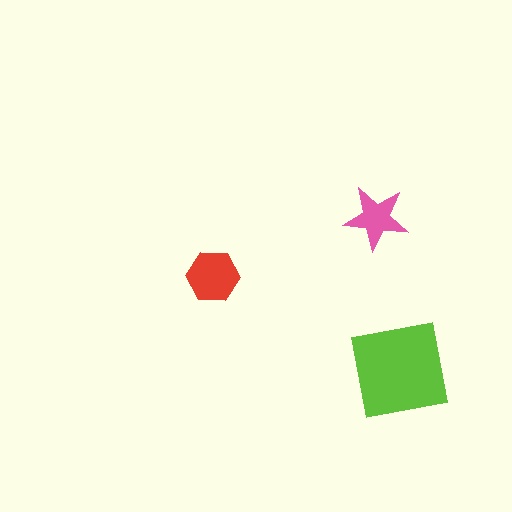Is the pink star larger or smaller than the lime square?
Smaller.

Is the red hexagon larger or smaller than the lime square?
Smaller.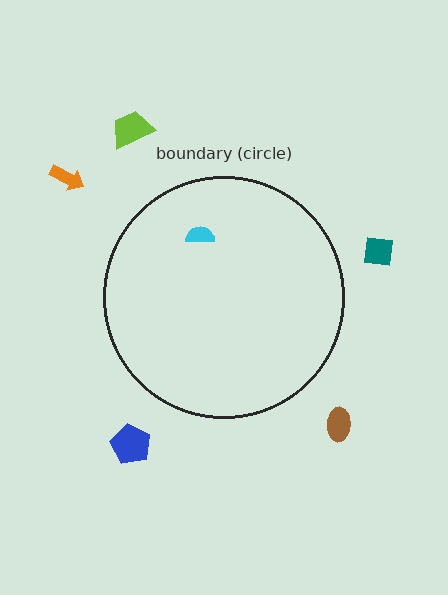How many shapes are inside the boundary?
1 inside, 5 outside.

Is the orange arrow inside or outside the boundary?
Outside.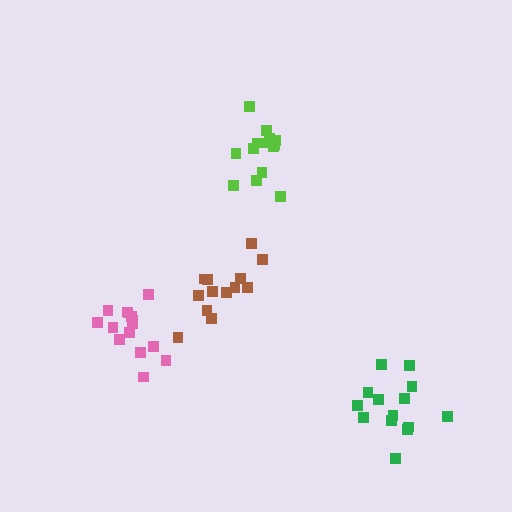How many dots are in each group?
Group 1: 13 dots, Group 2: 15 dots, Group 3: 14 dots, Group 4: 14 dots (56 total).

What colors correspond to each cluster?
The clusters are colored: brown, pink, lime, green.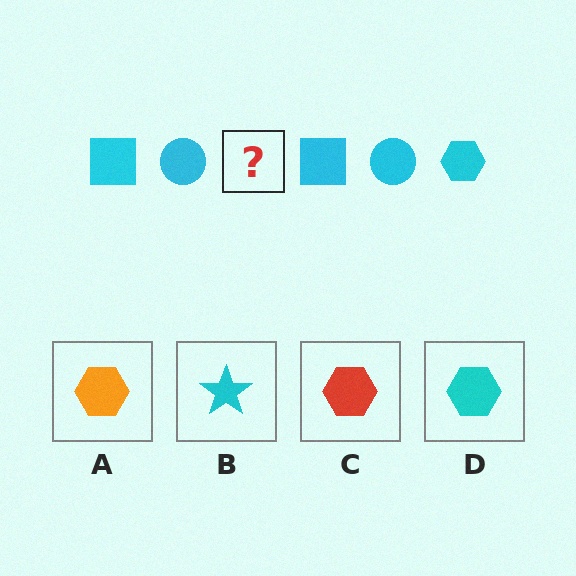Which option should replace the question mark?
Option D.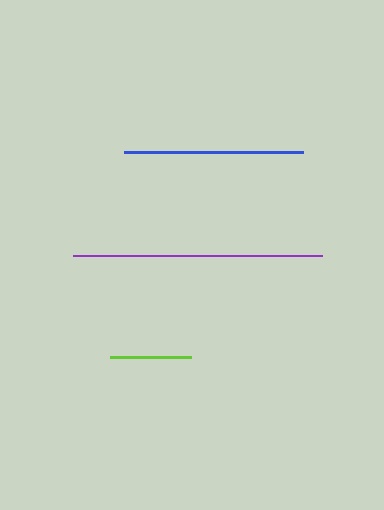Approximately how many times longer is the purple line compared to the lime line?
The purple line is approximately 3.1 times the length of the lime line.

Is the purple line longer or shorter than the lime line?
The purple line is longer than the lime line.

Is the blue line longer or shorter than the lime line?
The blue line is longer than the lime line.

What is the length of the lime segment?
The lime segment is approximately 82 pixels long.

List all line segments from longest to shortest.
From longest to shortest: purple, blue, lime.